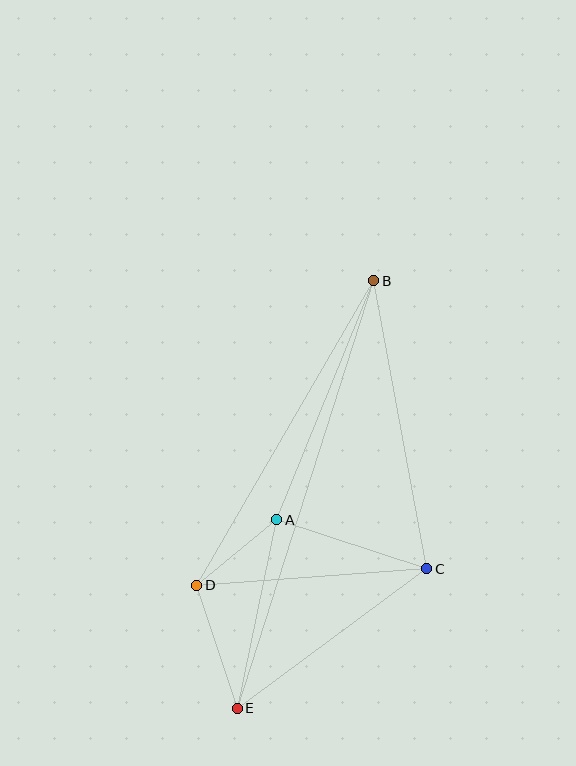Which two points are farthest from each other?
Points B and E are farthest from each other.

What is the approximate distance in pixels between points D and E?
The distance between D and E is approximately 129 pixels.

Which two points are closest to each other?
Points A and D are closest to each other.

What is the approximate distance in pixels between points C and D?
The distance between C and D is approximately 231 pixels.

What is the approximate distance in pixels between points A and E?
The distance between A and E is approximately 193 pixels.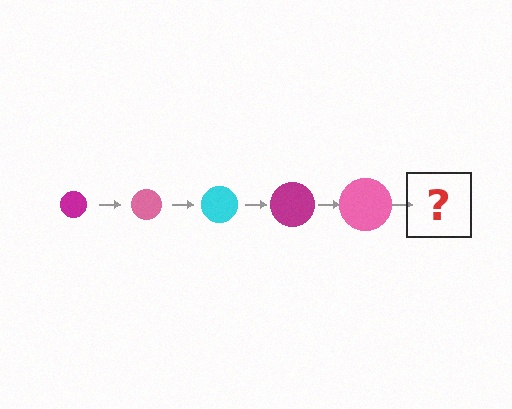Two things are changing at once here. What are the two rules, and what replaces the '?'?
The two rules are that the circle grows larger each step and the color cycles through magenta, pink, and cyan. The '?' should be a cyan circle, larger than the previous one.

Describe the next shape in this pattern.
It should be a cyan circle, larger than the previous one.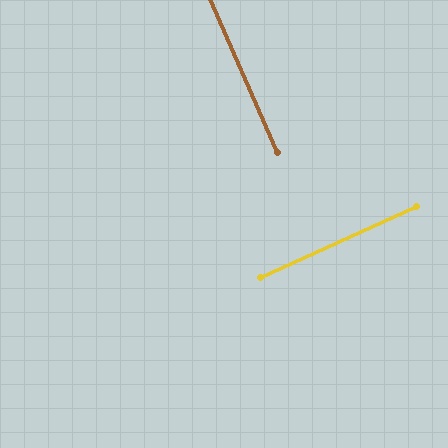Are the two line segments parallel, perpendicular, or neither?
Perpendicular — they meet at approximately 89°.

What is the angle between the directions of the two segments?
Approximately 89 degrees.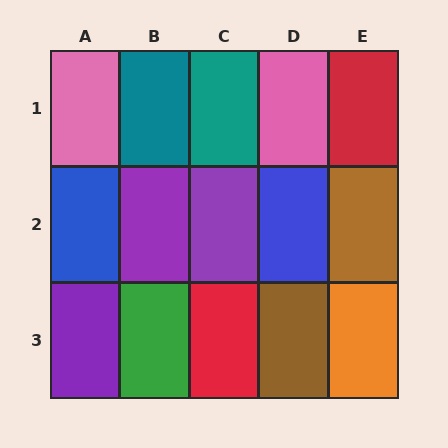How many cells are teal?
2 cells are teal.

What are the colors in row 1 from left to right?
Pink, teal, teal, pink, red.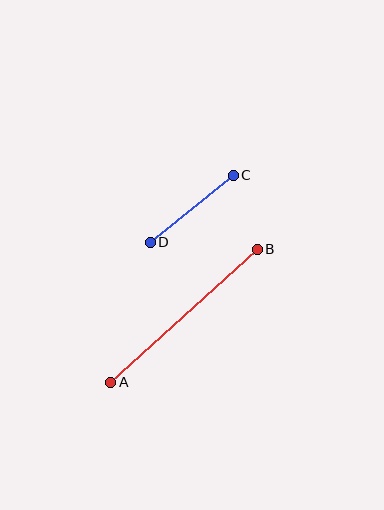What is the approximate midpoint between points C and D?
The midpoint is at approximately (192, 209) pixels.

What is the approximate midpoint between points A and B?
The midpoint is at approximately (184, 316) pixels.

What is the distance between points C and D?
The distance is approximately 106 pixels.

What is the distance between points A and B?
The distance is approximately 198 pixels.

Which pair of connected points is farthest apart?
Points A and B are farthest apart.